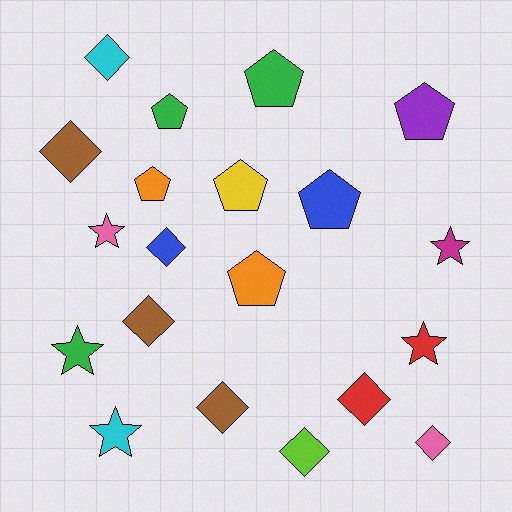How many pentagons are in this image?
There are 7 pentagons.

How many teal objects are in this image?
There are no teal objects.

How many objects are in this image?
There are 20 objects.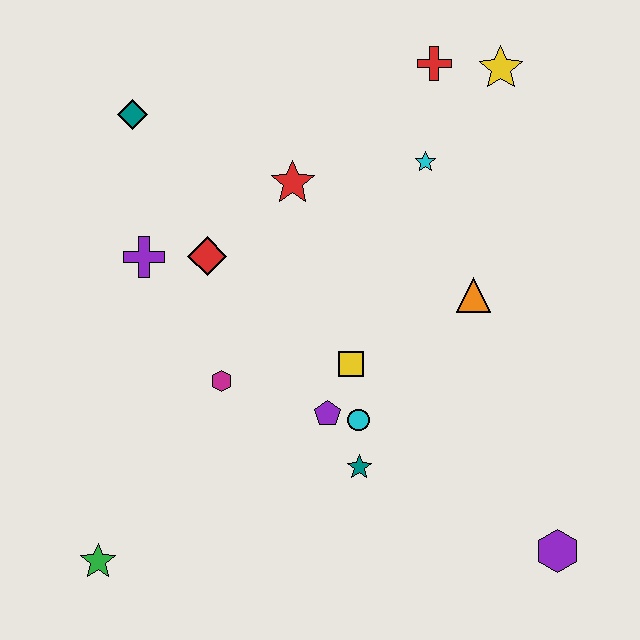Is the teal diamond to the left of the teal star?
Yes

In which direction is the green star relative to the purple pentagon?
The green star is to the left of the purple pentagon.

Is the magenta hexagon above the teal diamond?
No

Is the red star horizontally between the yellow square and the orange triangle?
No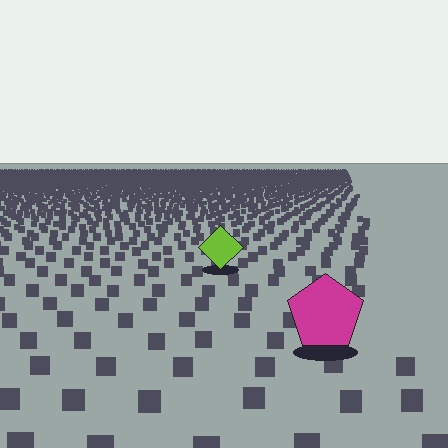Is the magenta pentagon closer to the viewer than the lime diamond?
Yes. The magenta pentagon is closer — you can tell from the texture gradient: the ground texture is coarser near it.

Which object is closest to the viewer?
The magenta pentagon is closest. The texture marks near it are larger and more spread out.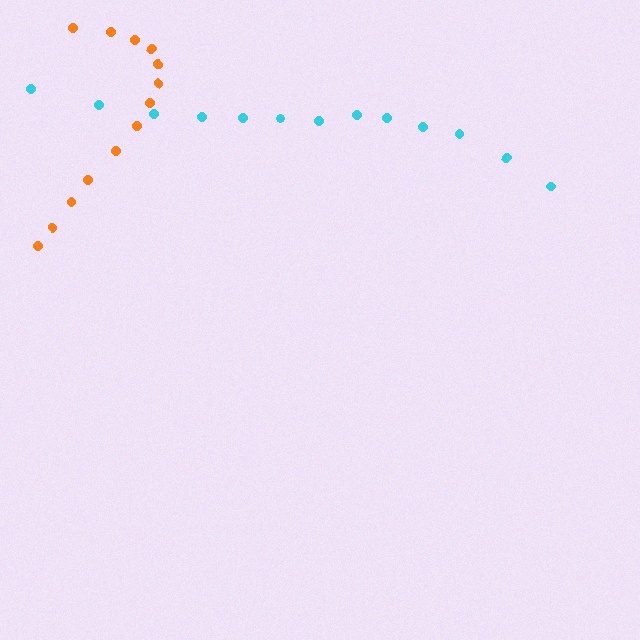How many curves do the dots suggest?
There are 2 distinct paths.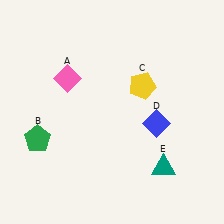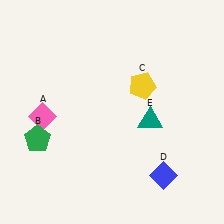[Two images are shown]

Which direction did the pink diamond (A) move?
The pink diamond (A) moved down.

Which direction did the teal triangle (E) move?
The teal triangle (E) moved up.